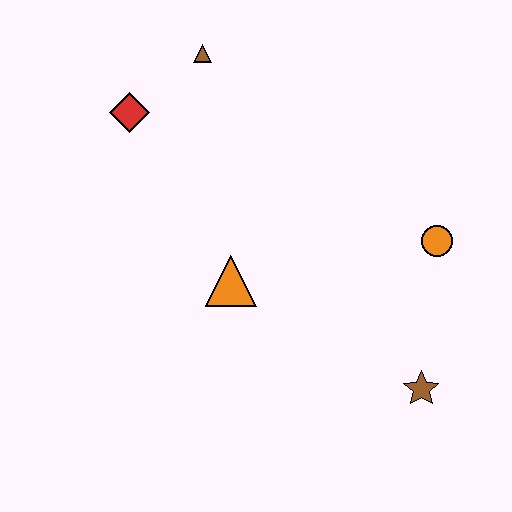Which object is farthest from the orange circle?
The red diamond is farthest from the orange circle.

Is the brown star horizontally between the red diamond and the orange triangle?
No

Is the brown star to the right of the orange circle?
No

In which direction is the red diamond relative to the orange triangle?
The red diamond is above the orange triangle.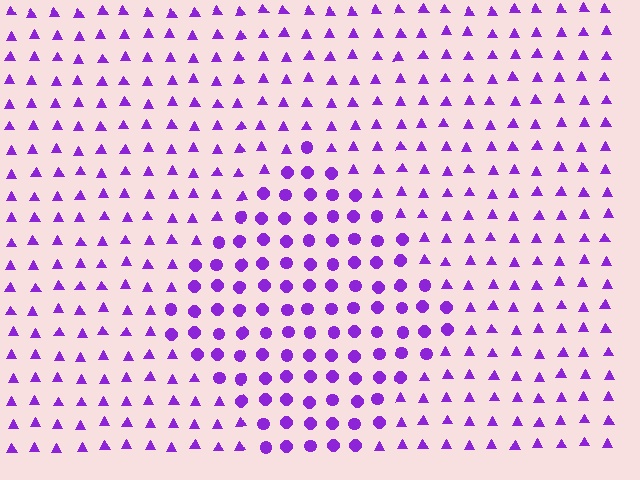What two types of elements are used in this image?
The image uses circles inside the diamond region and triangles outside it.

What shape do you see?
I see a diamond.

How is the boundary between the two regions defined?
The boundary is defined by a change in element shape: circles inside vs. triangles outside. All elements share the same color and spacing.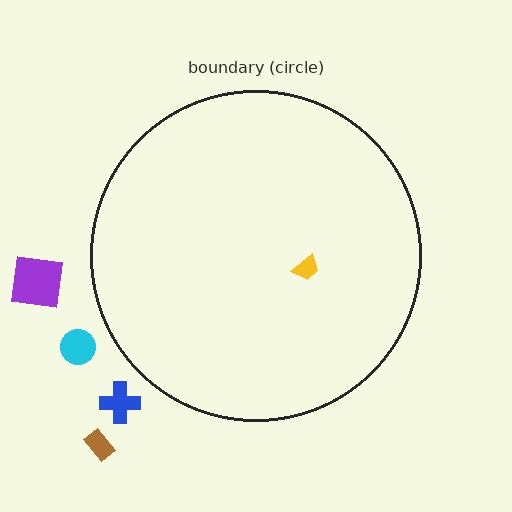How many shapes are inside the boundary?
1 inside, 4 outside.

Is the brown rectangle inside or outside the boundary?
Outside.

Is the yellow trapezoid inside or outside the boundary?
Inside.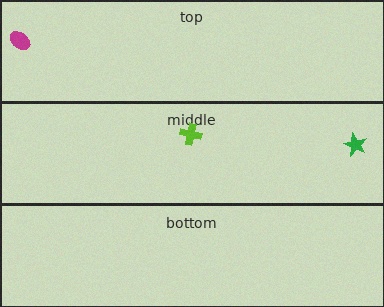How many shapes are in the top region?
1.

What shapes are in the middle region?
The lime cross, the green star.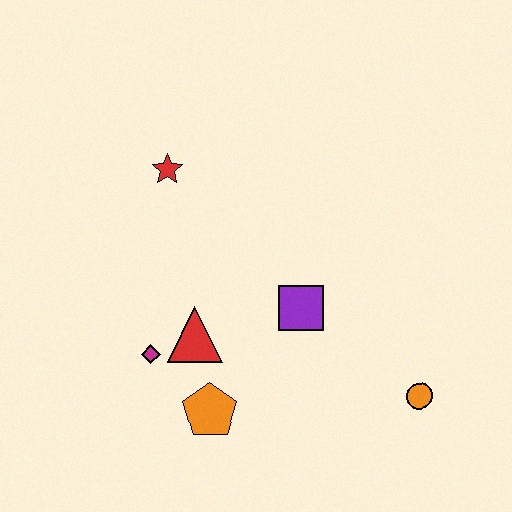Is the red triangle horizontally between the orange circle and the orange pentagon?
No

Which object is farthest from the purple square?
The red star is farthest from the purple square.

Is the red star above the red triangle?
Yes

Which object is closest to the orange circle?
The purple square is closest to the orange circle.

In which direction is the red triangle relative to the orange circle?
The red triangle is to the left of the orange circle.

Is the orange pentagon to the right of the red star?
Yes